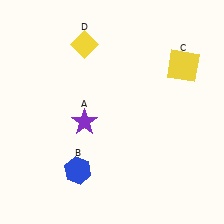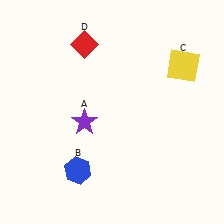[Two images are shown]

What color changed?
The diamond (D) changed from yellow in Image 1 to red in Image 2.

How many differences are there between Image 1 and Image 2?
There is 1 difference between the two images.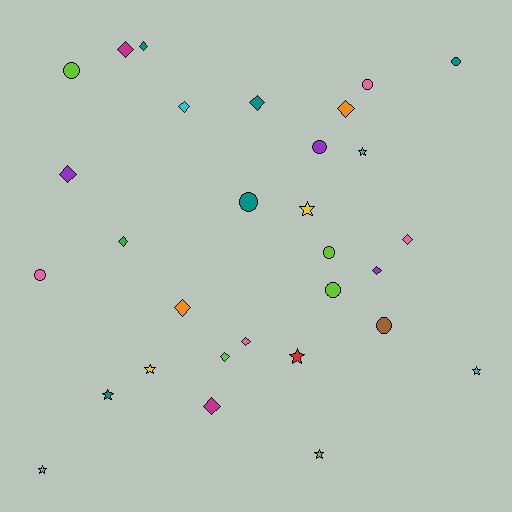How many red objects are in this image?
There is 1 red object.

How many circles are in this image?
There are 9 circles.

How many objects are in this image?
There are 30 objects.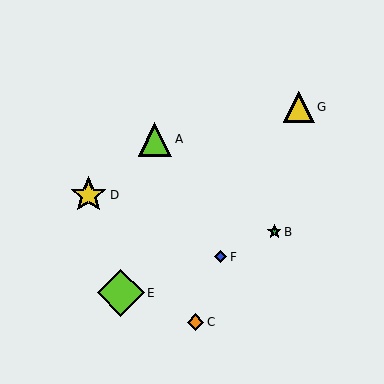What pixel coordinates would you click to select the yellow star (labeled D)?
Click at (89, 195) to select the yellow star D.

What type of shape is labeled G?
Shape G is a yellow triangle.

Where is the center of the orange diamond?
The center of the orange diamond is at (195, 322).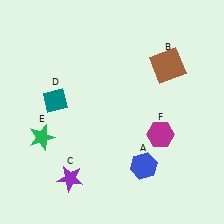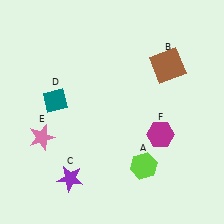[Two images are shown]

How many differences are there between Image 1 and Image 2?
There are 2 differences between the two images.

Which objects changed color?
A changed from blue to lime. E changed from green to pink.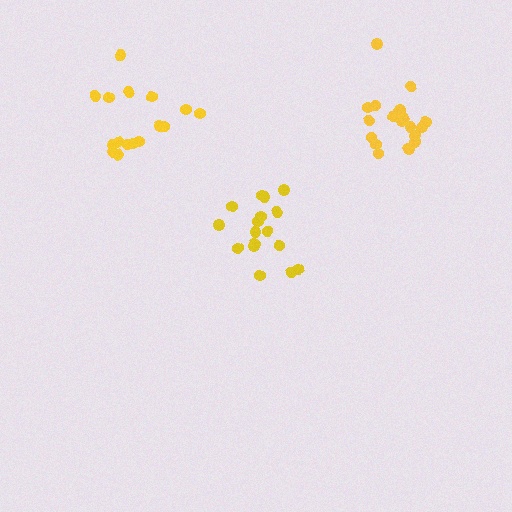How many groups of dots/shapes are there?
There are 3 groups.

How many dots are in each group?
Group 1: 17 dots, Group 2: 16 dots, Group 3: 19 dots (52 total).